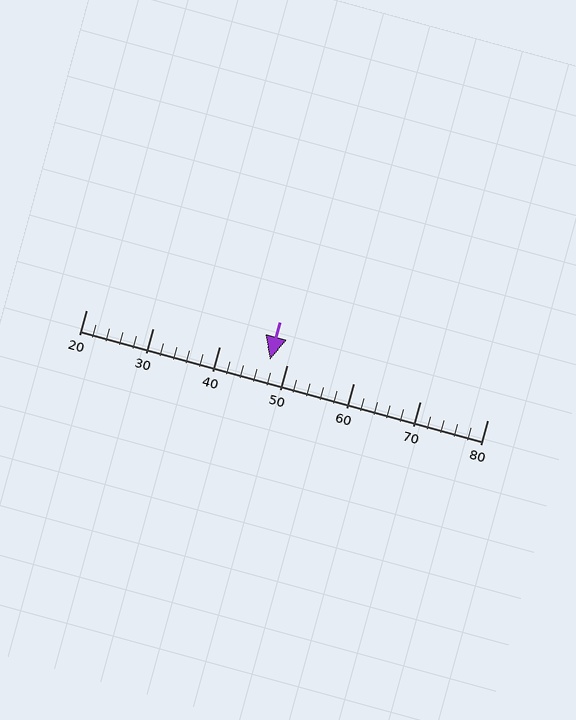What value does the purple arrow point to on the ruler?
The purple arrow points to approximately 48.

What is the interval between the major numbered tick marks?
The major tick marks are spaced 10 units apart.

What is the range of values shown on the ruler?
The ruler shows values from 20 to 80.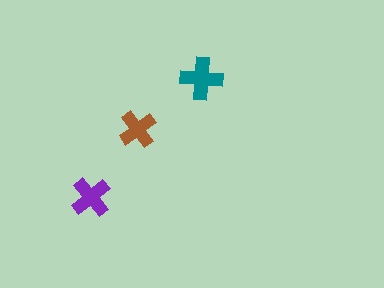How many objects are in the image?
There are 3 objects in the image.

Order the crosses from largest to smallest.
the teal one, the purple one, the brown one.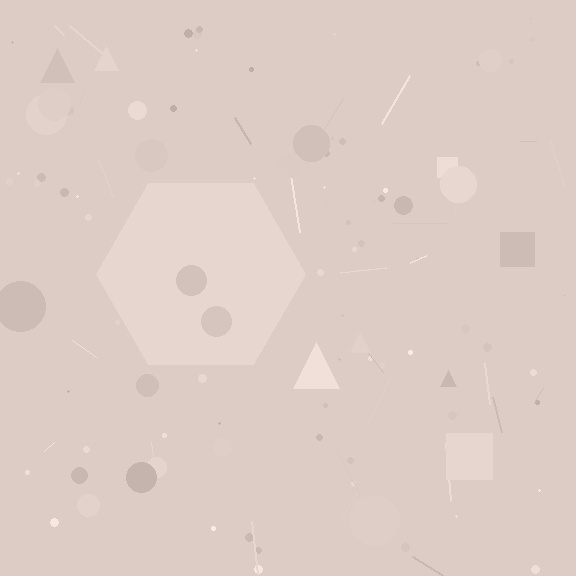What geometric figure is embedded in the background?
A hexagon is embedded in the background.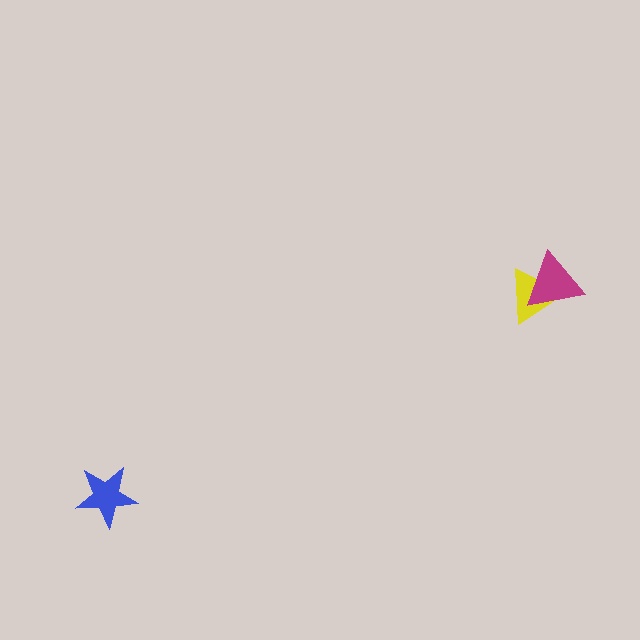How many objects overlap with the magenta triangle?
1 object overlaps with the magenta triangle.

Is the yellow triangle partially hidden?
Yes, it is partially covered by another shape.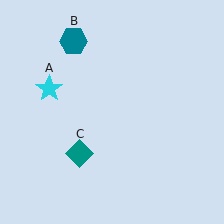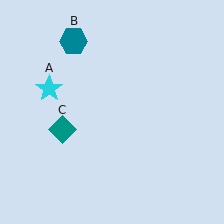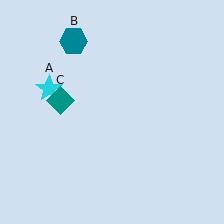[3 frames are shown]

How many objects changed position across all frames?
1 object changed position: teal diamond (object C).